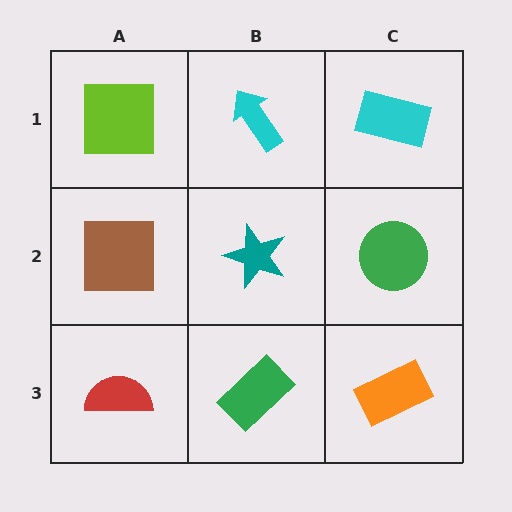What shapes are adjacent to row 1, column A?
A brown square (row 2, column A), a cyan arrow (row 1, column B).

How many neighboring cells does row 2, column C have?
3.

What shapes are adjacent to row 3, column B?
A teal star (row 2, column B), a red semicircle (row 3, column A), an orange rectangle (row 3, column C).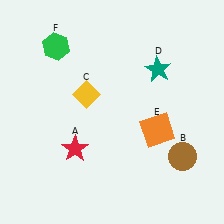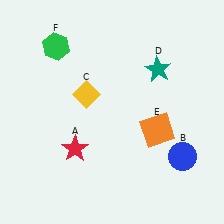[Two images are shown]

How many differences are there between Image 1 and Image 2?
There is 1 difference between the two images.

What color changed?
The circle (B) changed from brown in Image 1 to blue in Image 2.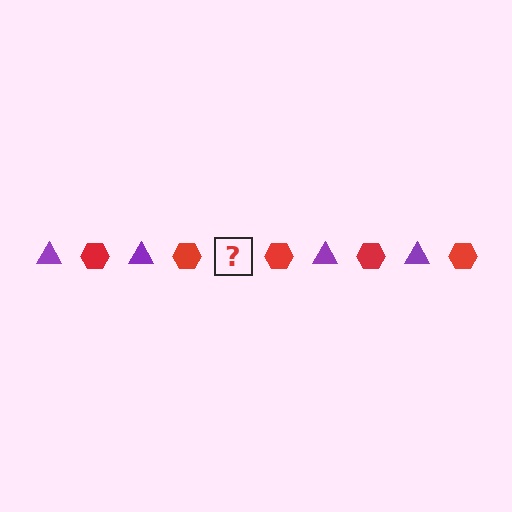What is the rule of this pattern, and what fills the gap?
The rule is that the pattern alternates between purple triangle and red hexagon. The gap should be filled with a purple triangle.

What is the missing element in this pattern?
The missing element is a purple triangle.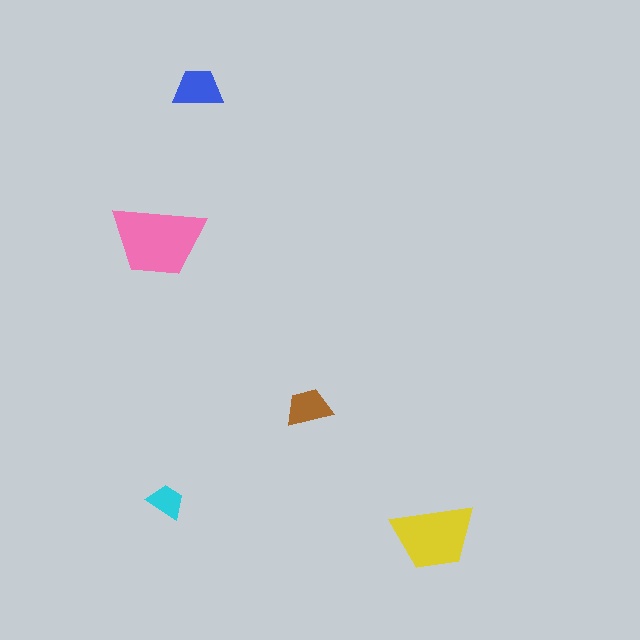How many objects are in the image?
There are 5 objects in the image.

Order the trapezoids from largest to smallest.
the pink one, the yellow one, the blue one, the brown one, the cyan one.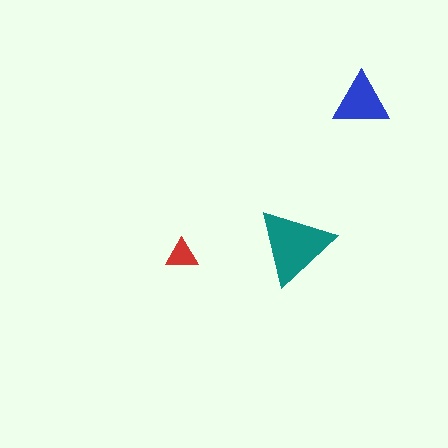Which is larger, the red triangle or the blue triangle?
The blue one.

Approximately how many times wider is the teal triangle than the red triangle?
About 2.5 times wider.